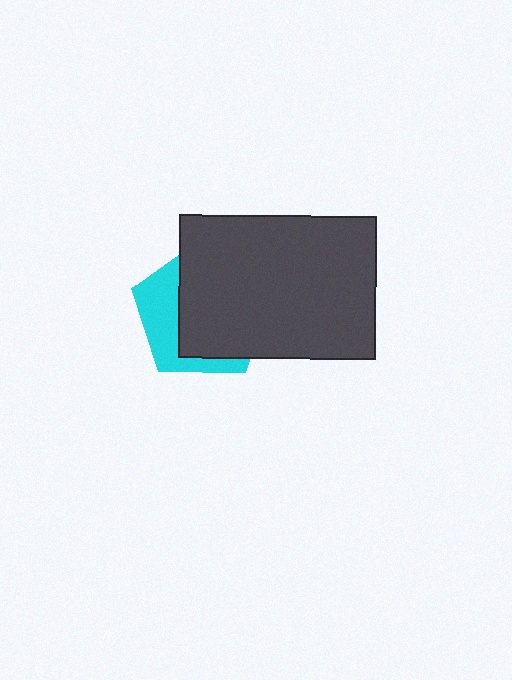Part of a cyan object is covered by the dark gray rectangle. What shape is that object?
It is a pentagon.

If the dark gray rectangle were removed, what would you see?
You would see the complete cyan pentagon.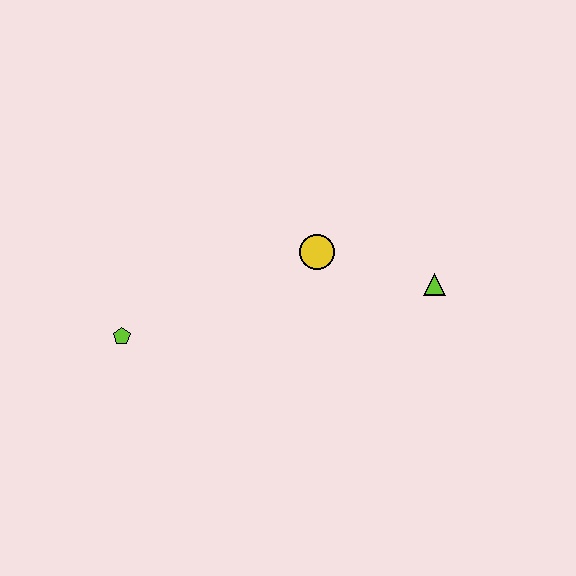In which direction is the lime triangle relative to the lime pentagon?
The lime triangle is to the right of the lime pentagon.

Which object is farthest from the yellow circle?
The lime pentagon is farthest from the yellow circle.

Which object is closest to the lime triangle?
The yellow circle is closest to the lime triangle.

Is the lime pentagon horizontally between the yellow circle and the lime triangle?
No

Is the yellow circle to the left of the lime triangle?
Yes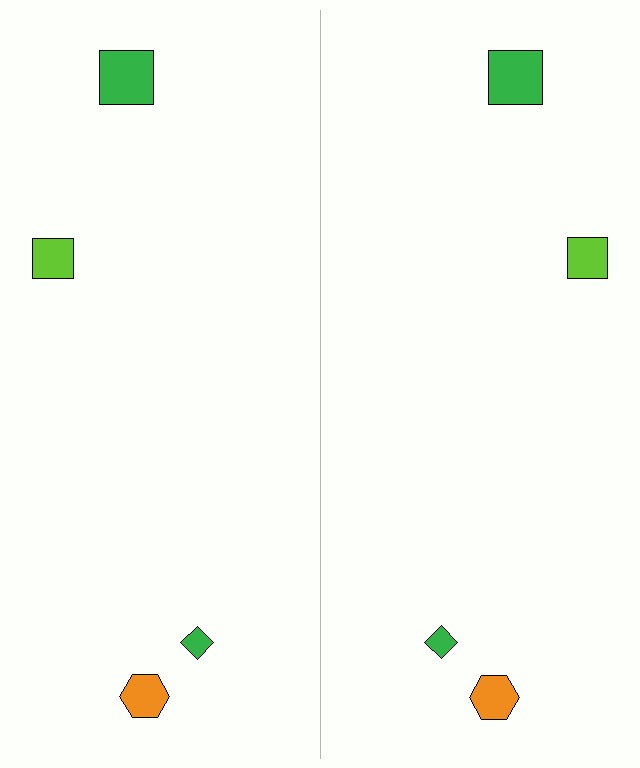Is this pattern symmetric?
Yes, this pattern has bilateral (reflection) symmetry.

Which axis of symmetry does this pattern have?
The pattern has a vertical axis of symmetry running through the center of the image.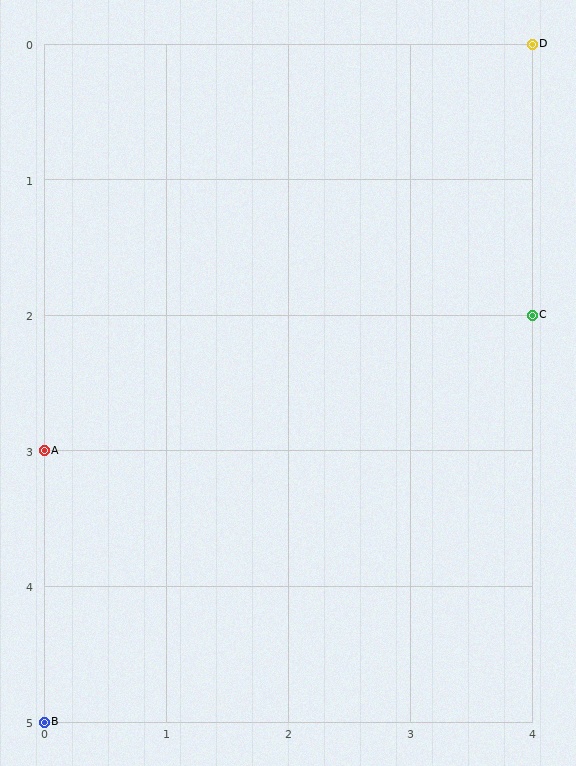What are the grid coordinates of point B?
Point B is at grid coordinates (0, 5).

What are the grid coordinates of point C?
Point C is at grid coordinates (4, 2).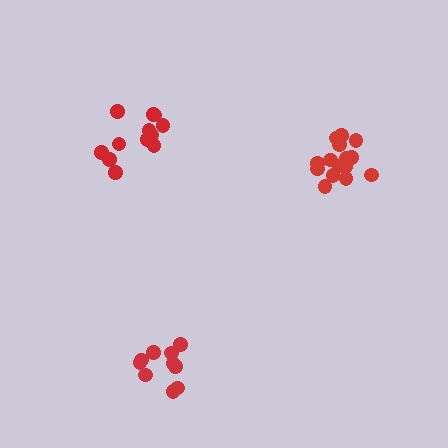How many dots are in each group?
Group 1: 16 dots, Group 2: 10 dots, Group 3: 12 dots (38 total).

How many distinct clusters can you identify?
There are 3 distinct clusters.